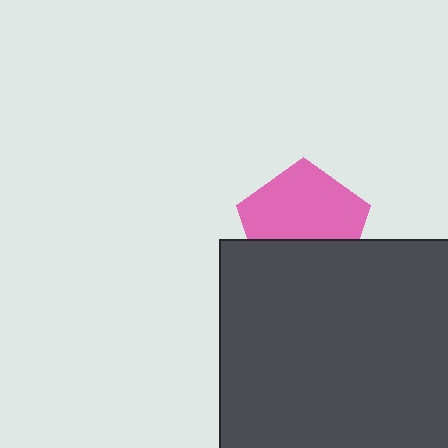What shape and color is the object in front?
The object in front is a dark gray rectangle.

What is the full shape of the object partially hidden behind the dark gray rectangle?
The partially hidden object is a pink pentagon.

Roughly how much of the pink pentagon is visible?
About half of it is visible (roughly 63%).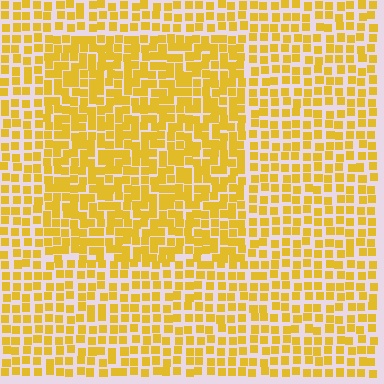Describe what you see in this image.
The image contains small yellow elements arranged at two different densities. A rectangle-shaped region is visible where the elements are more densely packed than the surrounding area.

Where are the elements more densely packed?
The elements are more densely packed inside the rectangle boundary.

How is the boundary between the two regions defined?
The boundary is defined by a change in element density (approximately 1.5x ratio). All elements are the same color, size, and shape.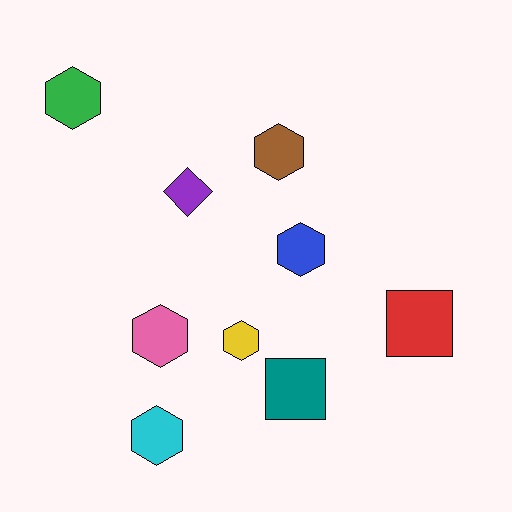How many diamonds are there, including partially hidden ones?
There is 1 diamond.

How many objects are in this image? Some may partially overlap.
There are 9 objects.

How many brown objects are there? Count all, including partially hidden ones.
There is 1 brown object.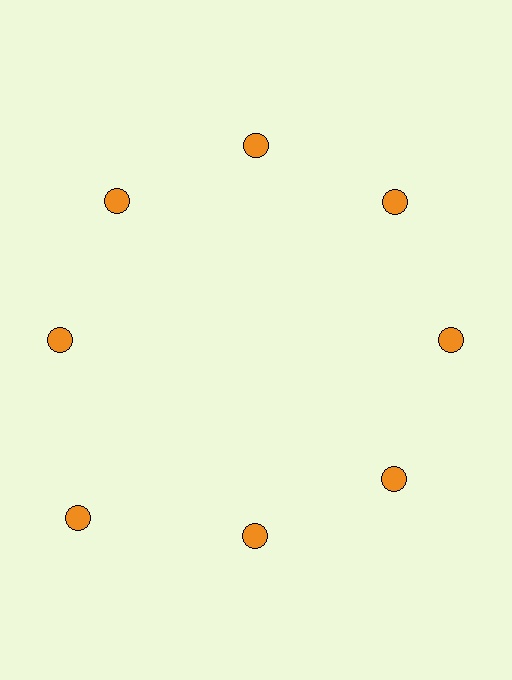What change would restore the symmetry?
The symmetry would be restored by moving it inward, back onto the ring so that all 8 circles sit at equal angles and equal distance from the center.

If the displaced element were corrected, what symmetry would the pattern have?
It would have 8-fold rotational symmetry — the pattern would map onto itself every 45 degrees.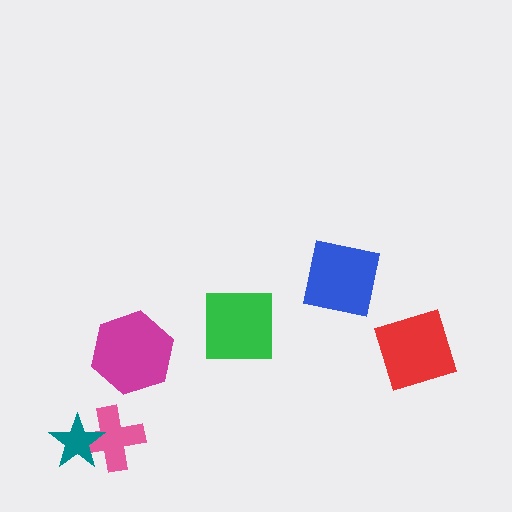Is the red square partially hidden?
No, no other shape covers it.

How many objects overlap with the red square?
0 objects overlap with the red square.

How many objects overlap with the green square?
0 objects overlap with the green square.